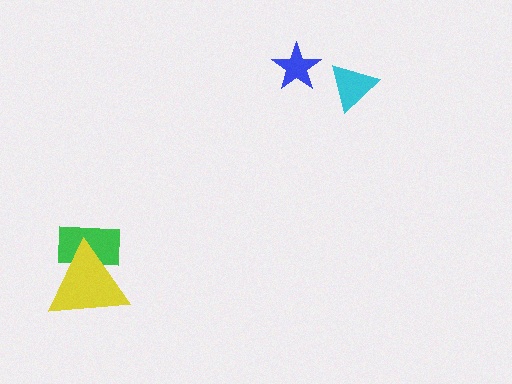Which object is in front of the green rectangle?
The yellow triangle is in front of the green rectangle.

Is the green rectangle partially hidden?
Yes, it is partially covered by another shape.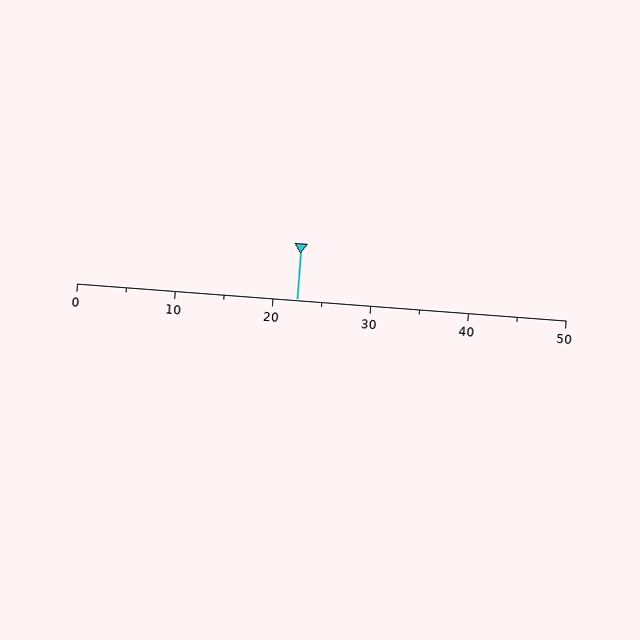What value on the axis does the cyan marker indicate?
The marker indicates approximately 22.5.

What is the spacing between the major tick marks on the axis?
The major ticks are spaced 10 apart.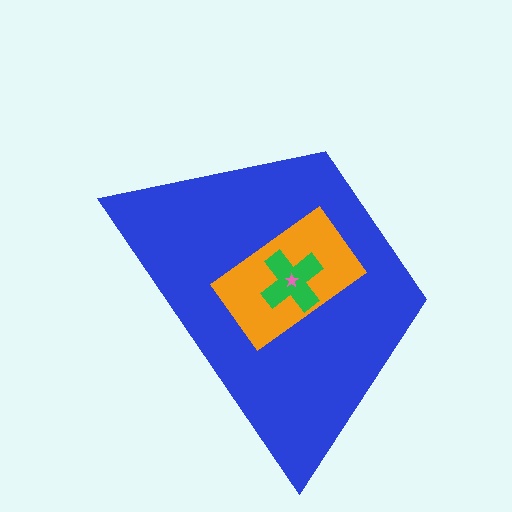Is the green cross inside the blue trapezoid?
Yes.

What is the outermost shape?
The blue trapezoid.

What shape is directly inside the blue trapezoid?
The orange rectangle.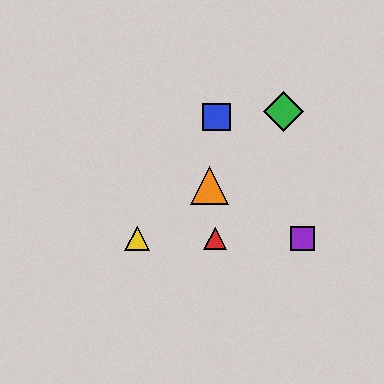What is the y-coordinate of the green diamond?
The green diamond is at y≈112.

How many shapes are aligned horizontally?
3 shapes (the red triangle, the yellow triangle, the purple square) are aligned horizontally.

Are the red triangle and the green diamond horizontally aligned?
No, the red triangle is at y≈239 and the green diamond is at y≈112.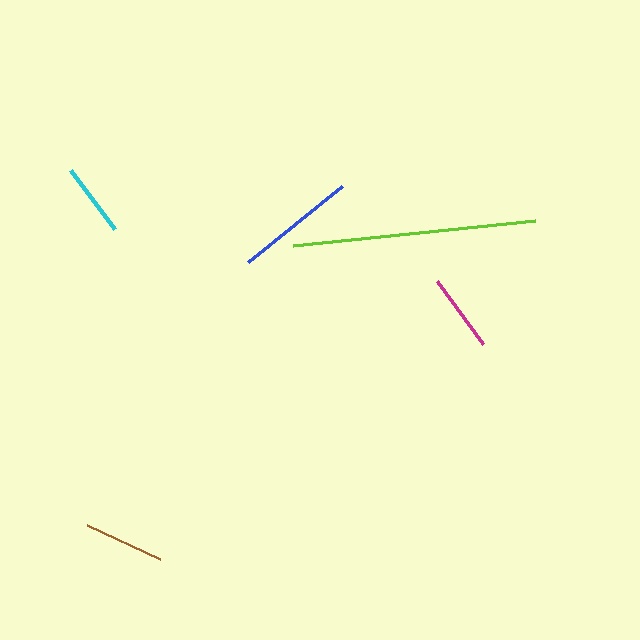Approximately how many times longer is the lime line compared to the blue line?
The lime line is approximately 2.0 times the length of the blue line.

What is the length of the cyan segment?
The cyan segment is approximately 74 pixels long.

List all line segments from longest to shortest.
From longest to shortest: lime, blue, brown, magenta, cyan.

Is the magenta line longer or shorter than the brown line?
The brown line is longer than the magenta line.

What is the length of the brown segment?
The brown segment is approximately 80 pixels long.